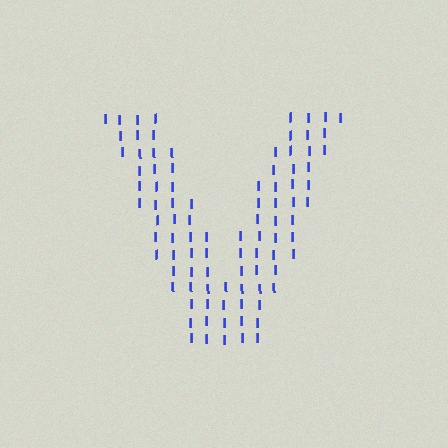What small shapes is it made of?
It is made of small letter I's.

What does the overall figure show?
The overall figure shows the letter V.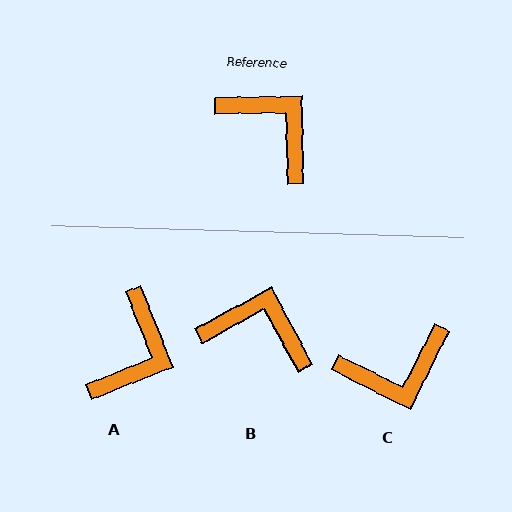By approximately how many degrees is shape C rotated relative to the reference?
Approximately 118 degrees clockwise.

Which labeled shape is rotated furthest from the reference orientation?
C, about 118 degrees away.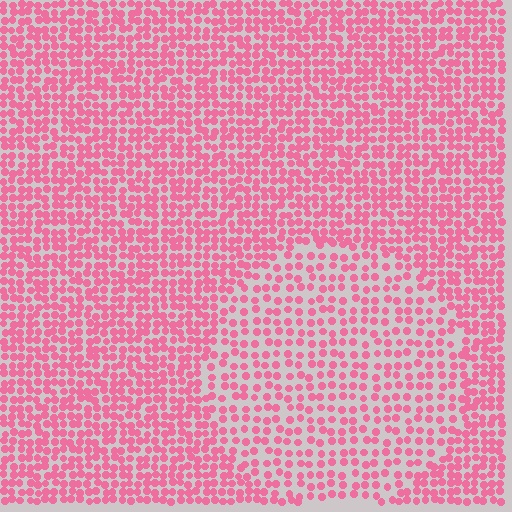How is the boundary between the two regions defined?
The boundary is defined by a change in element density (approximately 1.7x ratio). All elements are the same color, size, and shape.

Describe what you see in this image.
The image contains small pink elements arranged at two different densities. A circle-shaped region is visible where the elements are less densely packed than the surrounding area.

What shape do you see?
I see a circle.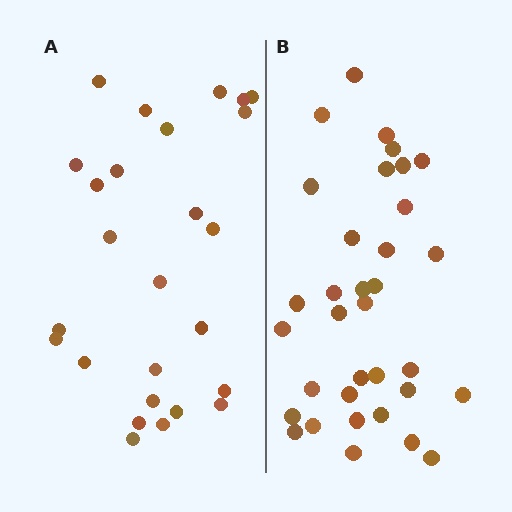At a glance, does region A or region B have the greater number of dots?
Region B (the right region) has more dots.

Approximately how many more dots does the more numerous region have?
Region B has roughly 8 or so more dots than region A.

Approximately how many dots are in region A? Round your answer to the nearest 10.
About 30 dots. (The exact count is 26, which rounds to 30.)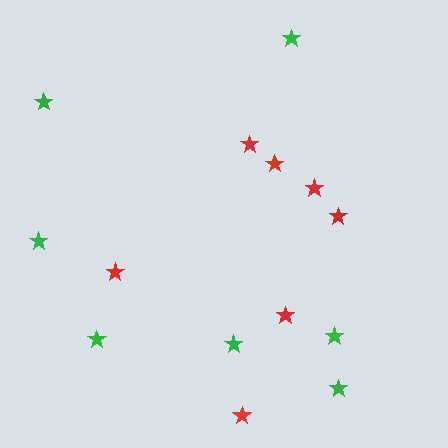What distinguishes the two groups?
There are 2 groups: one group of red stars (7) and one group of green stars (7).